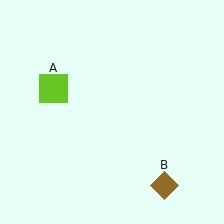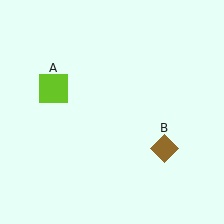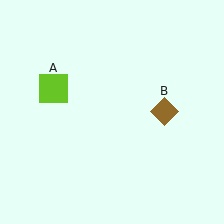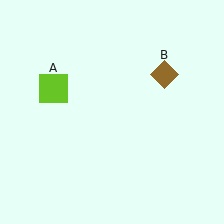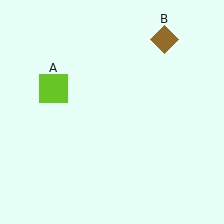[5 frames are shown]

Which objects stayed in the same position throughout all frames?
Lime square (object A) remained stationary.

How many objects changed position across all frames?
1 object changed position: brown diamond (object B).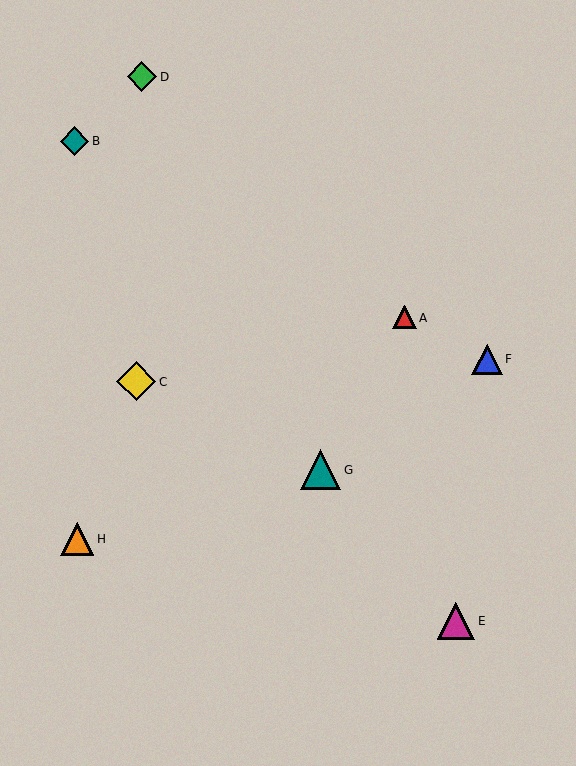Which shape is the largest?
The teal triangle (labeled G) is the largest.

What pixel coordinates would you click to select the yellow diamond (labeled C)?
Click at (136, 381) to select the yellow diamond C.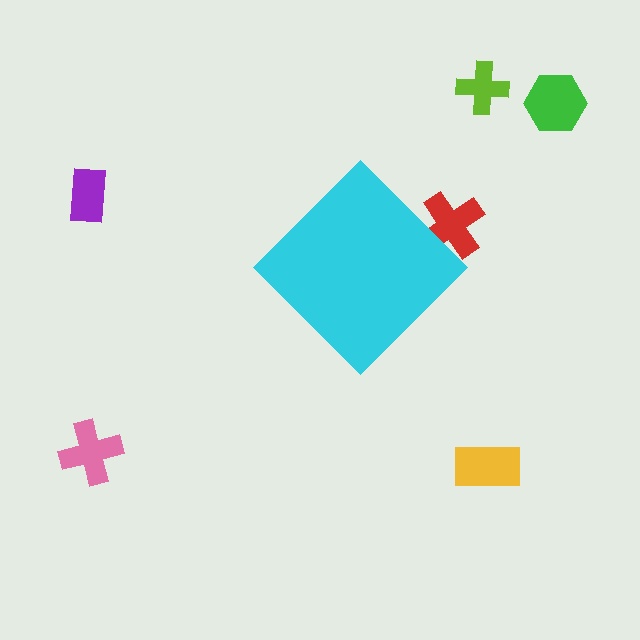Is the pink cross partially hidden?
No, the pink cross is fully visible.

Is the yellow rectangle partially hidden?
No, the yellow rectangle is fully visible.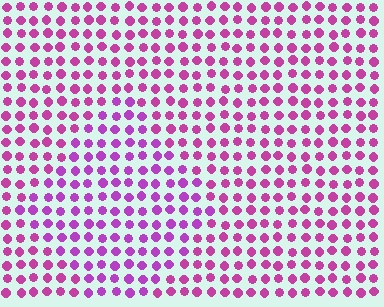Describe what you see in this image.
The image is filled with small magenta elements in a uniform arrangement. A diamond-shaped region is visible where the elements are tinted to a slightly different hue, forming a subtle color boundary.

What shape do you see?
I see a diamond.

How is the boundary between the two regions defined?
The boundary is defined purely by a slight shift in hue (about 22 degrees). Spacing, size, and orientation are identical on both sides.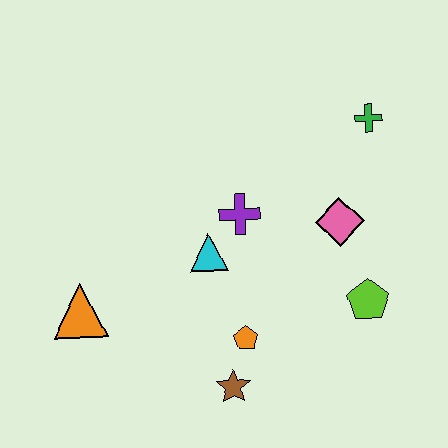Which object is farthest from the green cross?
The orange triangle is farthest from the green cross.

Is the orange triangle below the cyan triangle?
Yes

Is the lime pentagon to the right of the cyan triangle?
Yes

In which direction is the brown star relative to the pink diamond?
The brown star is below the pink diamond.